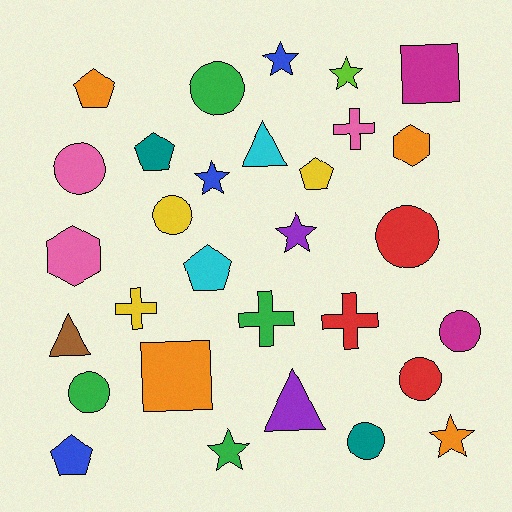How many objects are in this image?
There are 30 objects.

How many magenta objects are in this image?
There are 2 magenta objects.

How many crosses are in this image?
There are 4 crosses.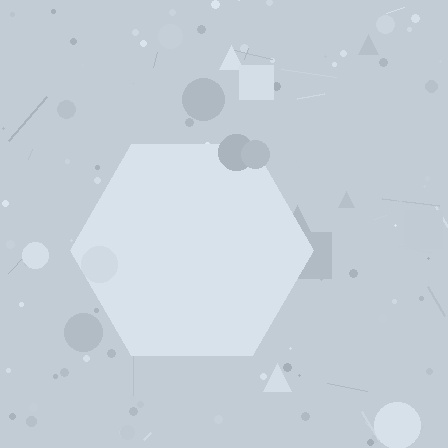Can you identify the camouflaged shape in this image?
The camouflaged shape is a hexagon.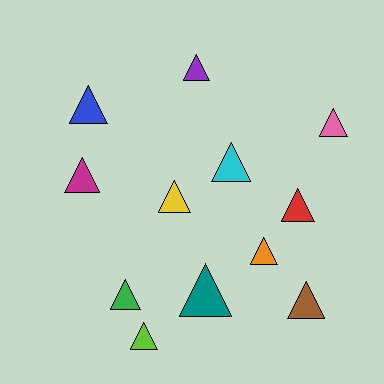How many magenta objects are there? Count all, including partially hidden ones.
There is 1 magenta object.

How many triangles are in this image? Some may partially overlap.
There are 12 triangles.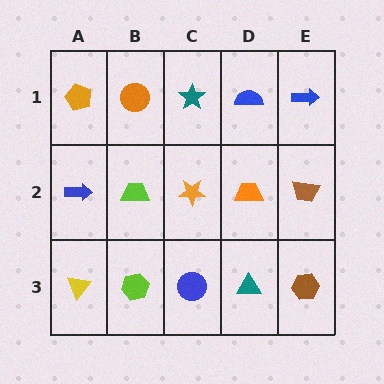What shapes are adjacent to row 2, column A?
An orange pentagon (row 1, column A), a yellow triangle (row 3, column A), a lime trapezoid (row 2, column B).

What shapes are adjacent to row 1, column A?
A blue arrow (row 2, column A), an orange circle (row 1, column B).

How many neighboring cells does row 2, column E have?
3.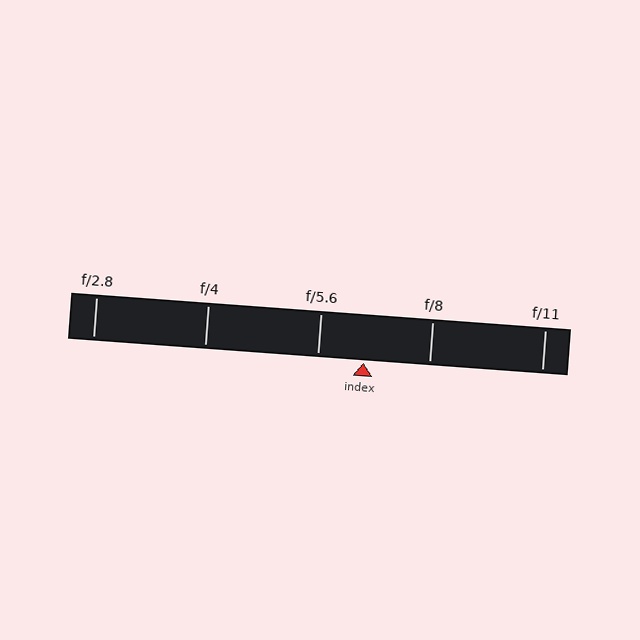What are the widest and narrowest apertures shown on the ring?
The widest aperture shown is f/2.8 and the narrowest is f/11.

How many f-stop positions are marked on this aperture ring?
There are 5 f-stop positions marked.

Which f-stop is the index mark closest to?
The index mark is closest to f/5.6.